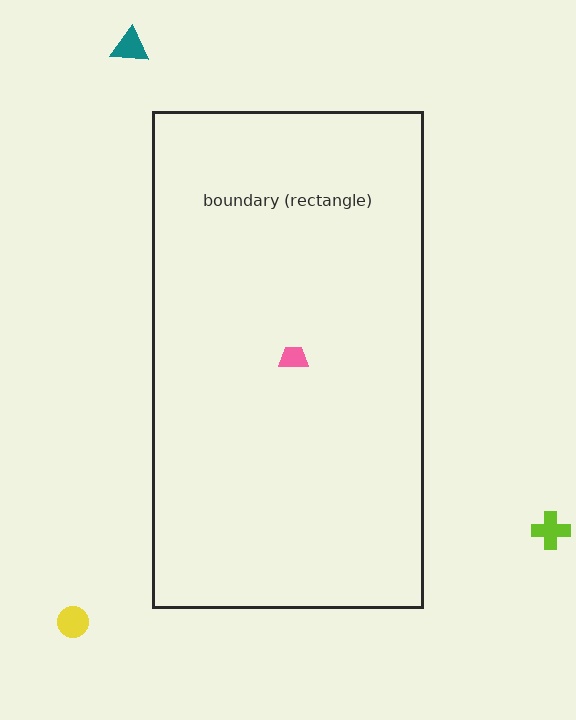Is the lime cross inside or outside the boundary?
Outside.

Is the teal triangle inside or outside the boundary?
Outside.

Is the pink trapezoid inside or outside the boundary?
Inside.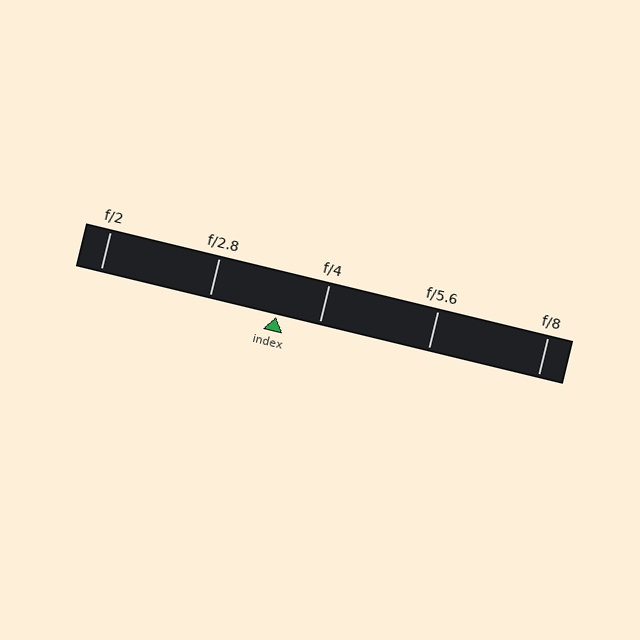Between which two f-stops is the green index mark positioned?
The index mark is between f/2.8 and f/4.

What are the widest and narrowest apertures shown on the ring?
The widest aperture shown is f/2 and the narrowest is f/8.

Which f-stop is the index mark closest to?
The index mark is closest to f/4.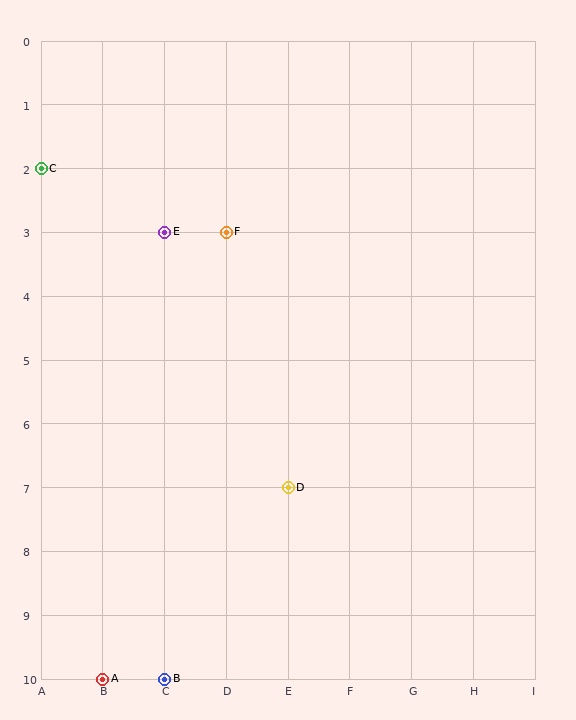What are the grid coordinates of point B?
Point B is at grid coordinates (C, 10).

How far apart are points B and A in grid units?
Points B and A are 1 column apart.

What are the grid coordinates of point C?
Point C is at grid coordinates (A, 2).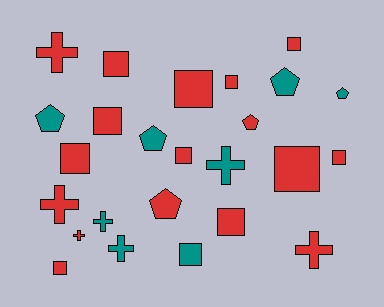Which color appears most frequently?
Red, with 17 objects.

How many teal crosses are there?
There are 3 teal crosses.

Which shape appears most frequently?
Square, with 12 objects.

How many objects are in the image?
There are 25 objects.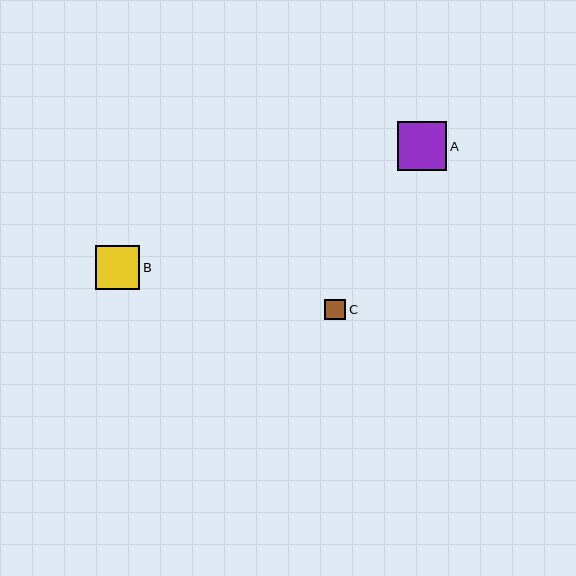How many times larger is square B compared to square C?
Square B is approximately 2.1 times the size of square C.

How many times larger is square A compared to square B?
Square A is approximately 1.1 times the size of square B.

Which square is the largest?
Square A is the largest with a size of approximately 49 pixels.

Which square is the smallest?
Square C is the smallest with a size of approximately 21 pixels.